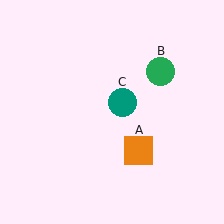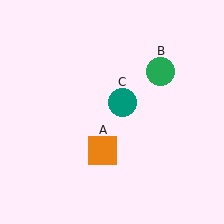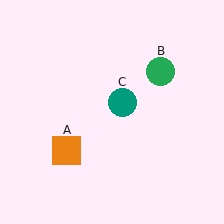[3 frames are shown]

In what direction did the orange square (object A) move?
The orange square (object A) moved left.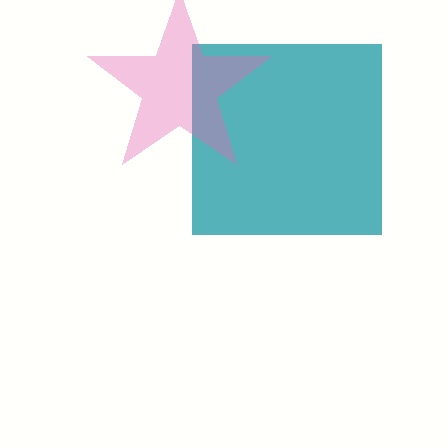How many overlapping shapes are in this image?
There are 2 overlapping shapes in the image.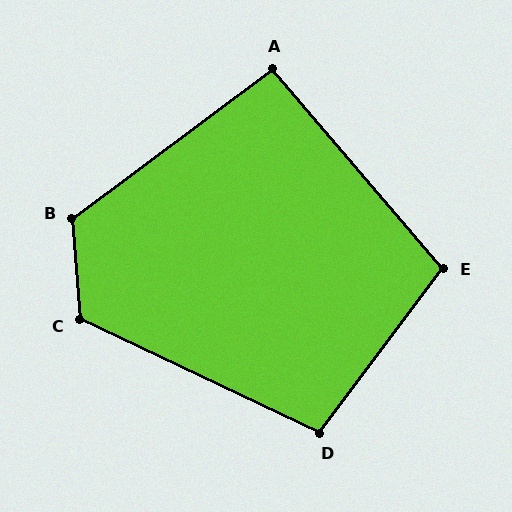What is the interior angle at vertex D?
Approximately 102 degrees (obtuse).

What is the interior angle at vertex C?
Approximately 119 degrees (obtuse).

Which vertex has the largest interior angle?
B, at approximately 123 degrees.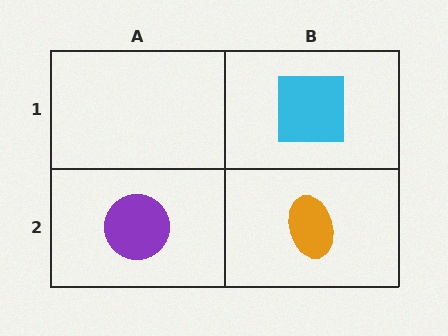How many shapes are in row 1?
1 shape.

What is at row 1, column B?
A cyan square.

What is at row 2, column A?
A purple circle.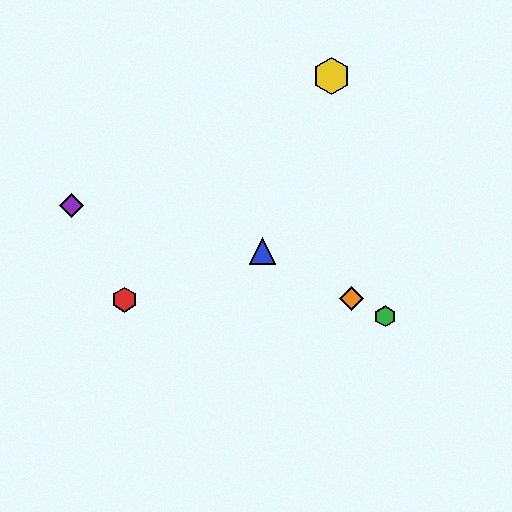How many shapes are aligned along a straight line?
3 shapes (the blue triangle, the green hexagon, the orange diamond) are aligned along a straight line.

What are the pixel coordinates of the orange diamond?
The orange diamond is at (351, 298).